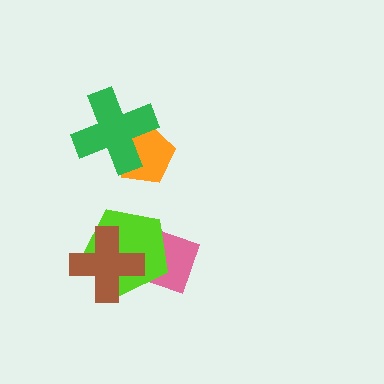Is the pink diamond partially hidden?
Yes, it is partially covered by another shape.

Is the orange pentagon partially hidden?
Yes, it is partially covered by another shape.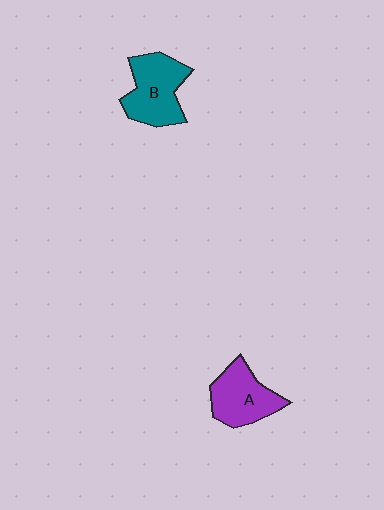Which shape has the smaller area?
Shape A (purple).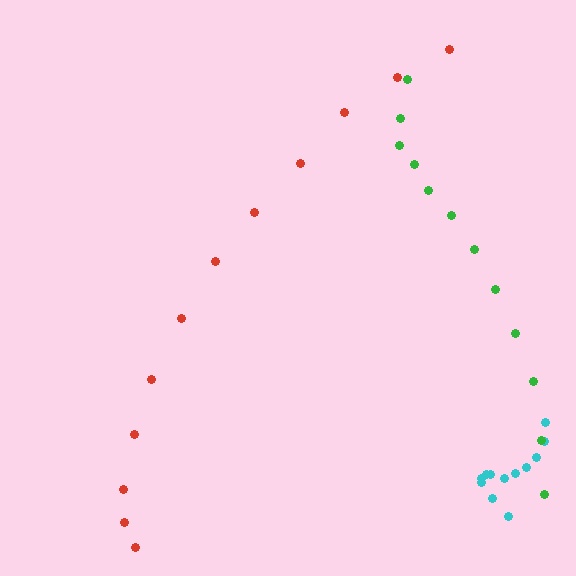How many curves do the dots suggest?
There are 3 distinct paths.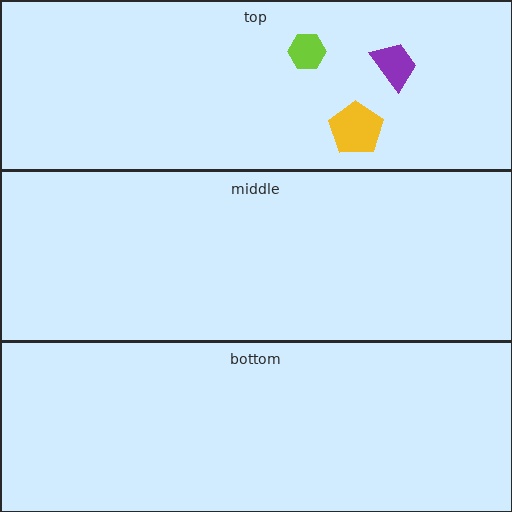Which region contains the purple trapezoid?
The top region.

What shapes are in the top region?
The purple trapezoid, the yellow pentagon, the lime hexagon.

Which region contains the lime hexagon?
The top region.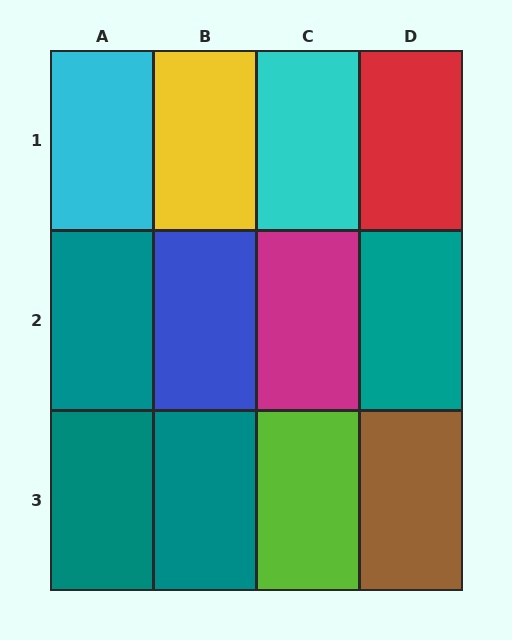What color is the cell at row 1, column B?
Yellow.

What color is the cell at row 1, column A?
Cyan.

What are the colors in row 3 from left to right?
Teal, teal, lime, brown.